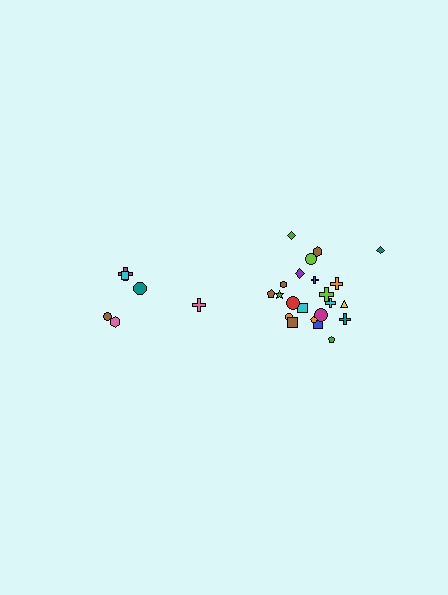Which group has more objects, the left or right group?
The right group.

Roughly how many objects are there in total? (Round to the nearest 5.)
Roughly 30 objects in total.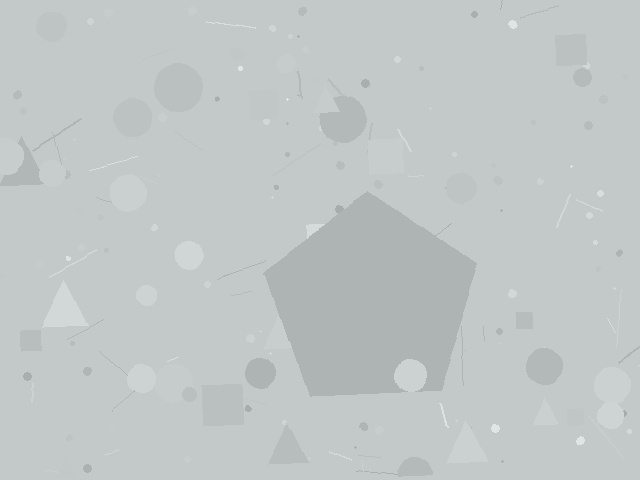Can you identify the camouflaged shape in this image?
The camouflaged shape is a pentagon.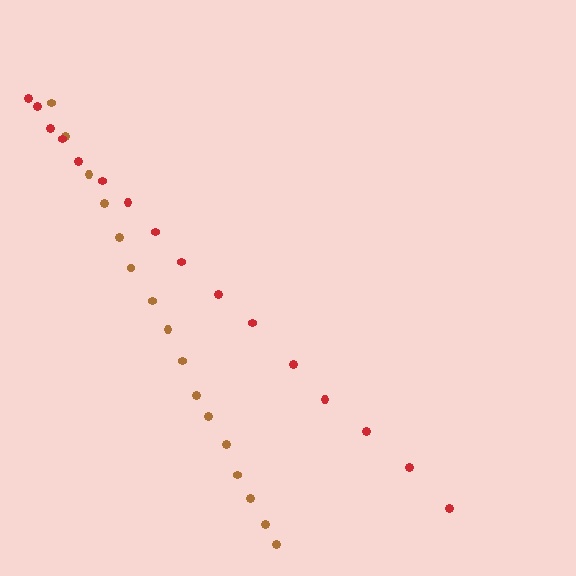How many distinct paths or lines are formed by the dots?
There are 2 distinct paths.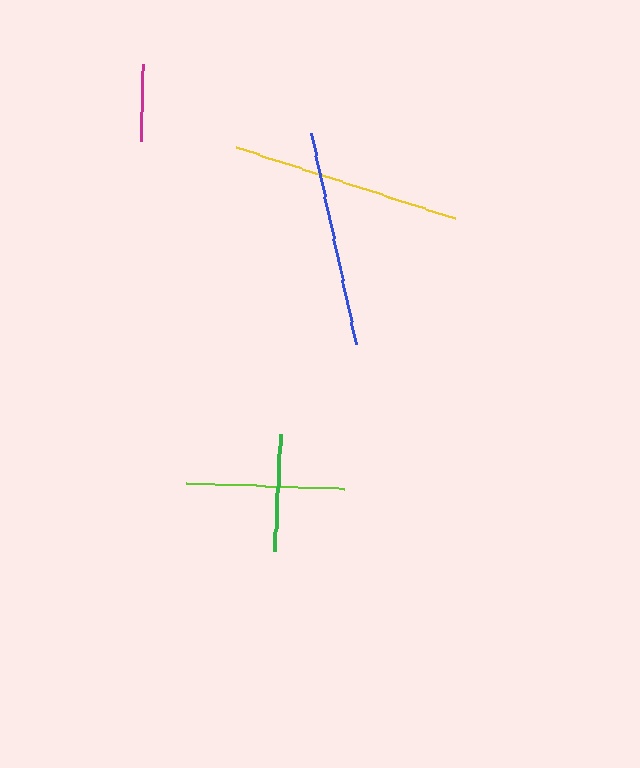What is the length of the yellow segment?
The yellow segment is approximately 231 pixels long.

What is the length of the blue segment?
The blue segment is approximately 215 pixels long.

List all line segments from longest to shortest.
From longest to shortest: yellow, blue, lime, green, magenta.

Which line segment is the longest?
The yellow line is the longest at approximately 231 pixels.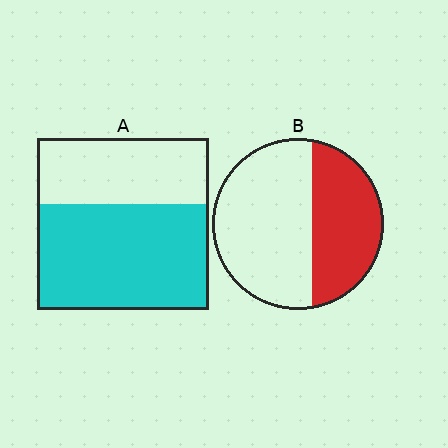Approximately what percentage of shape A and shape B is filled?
A is approximately 60% and B is approximately 40%.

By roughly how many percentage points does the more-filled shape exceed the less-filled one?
By roughly 20 percentage points (A over B).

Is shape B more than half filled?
No.